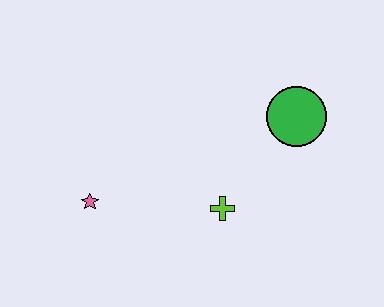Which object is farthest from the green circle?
The pink star is farthest from the green circle.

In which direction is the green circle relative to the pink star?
The green circle is to the right of the pink star.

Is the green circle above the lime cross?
Yes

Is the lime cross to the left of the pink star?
No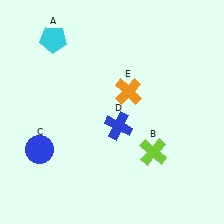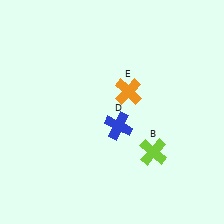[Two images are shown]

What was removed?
The blue circle (C), the cyan pentagon (A) were removed in Image 2.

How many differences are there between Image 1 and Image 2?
There are 2 differences between the two images.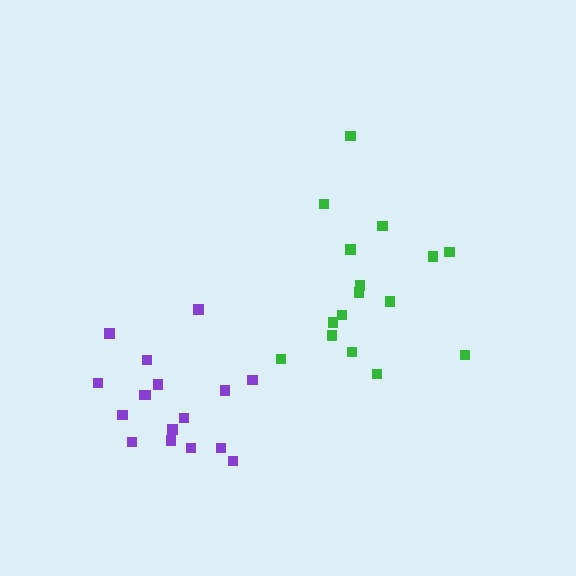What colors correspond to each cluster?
The clusters are colored: purple, green.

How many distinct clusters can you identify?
There are 2 distinct clusters.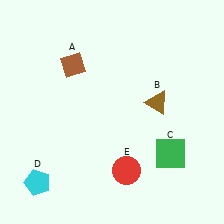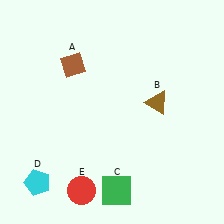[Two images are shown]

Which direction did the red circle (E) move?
The red circle (E) moved left.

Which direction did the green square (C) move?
The green square (C) moved left.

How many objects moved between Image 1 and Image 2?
2 objects moved between the two images.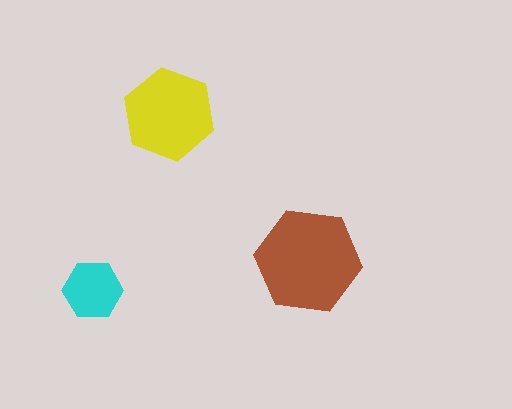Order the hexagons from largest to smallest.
the brown one, the yellow one, the cyan one.